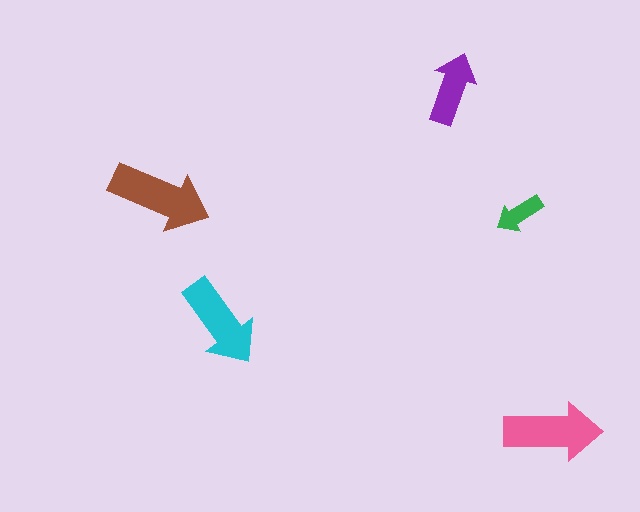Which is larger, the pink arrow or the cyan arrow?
The pink one.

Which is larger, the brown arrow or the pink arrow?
The brown one.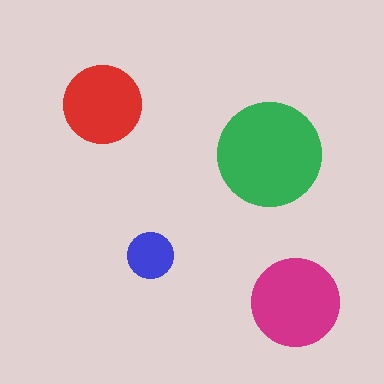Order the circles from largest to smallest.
the green one, the magenta one, the red one, the blue one.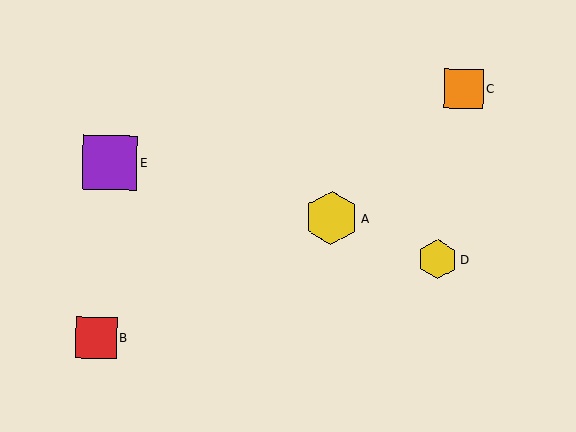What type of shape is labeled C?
Shape C is an orange square.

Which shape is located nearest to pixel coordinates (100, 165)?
The purple square (labeled E) at (110, 162) is nearest to that location.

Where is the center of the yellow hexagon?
The center of the yellow hexagon is at (437, 259).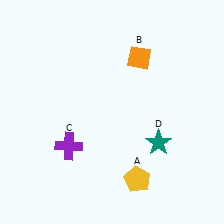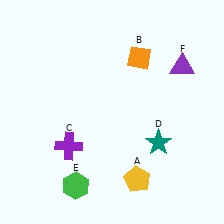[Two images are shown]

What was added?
A green hexagon (E), a purple triangle (F) were added in Image 2.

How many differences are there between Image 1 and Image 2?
There are 2 differences between the two images.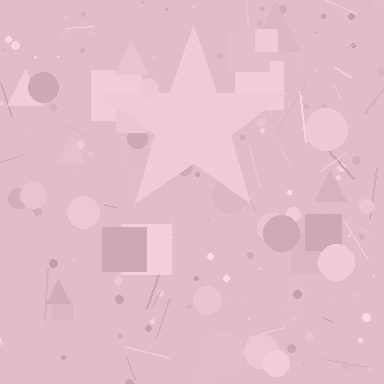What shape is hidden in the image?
A star is hidden in the image.